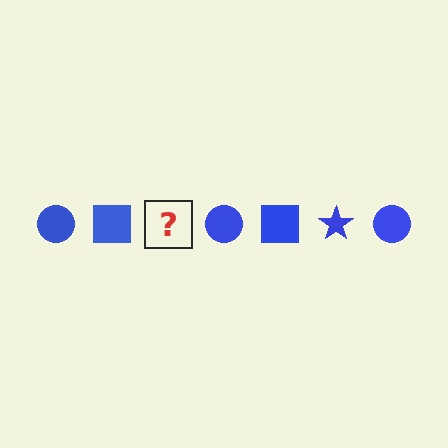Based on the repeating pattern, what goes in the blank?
The blank should be a blue star.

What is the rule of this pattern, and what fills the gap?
The rule is that the pattern cycles through circle, square, star shapes in blue. The gap should be filled with a blue star.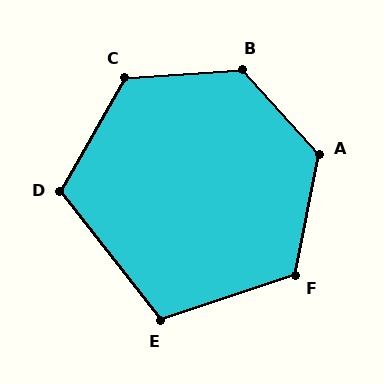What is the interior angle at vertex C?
Approximately 124 degrees (obtuse).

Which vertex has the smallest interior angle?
E, at approximately 109 degrees.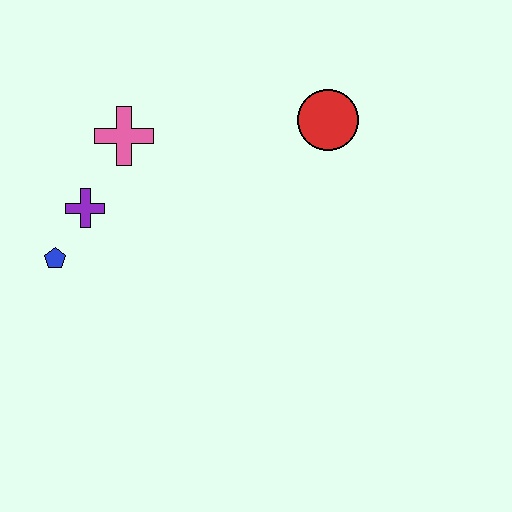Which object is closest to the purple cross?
The blue pentagon is closest to the purple cross.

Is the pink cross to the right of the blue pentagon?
Yes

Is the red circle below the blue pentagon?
No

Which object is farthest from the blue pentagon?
The red circle is farthest from the blue pentagon.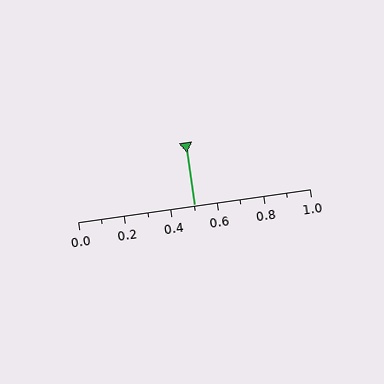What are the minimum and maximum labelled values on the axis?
The axis runs from 0.0 to 1.0.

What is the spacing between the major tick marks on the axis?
The major ticks are spaced 0.2 apart.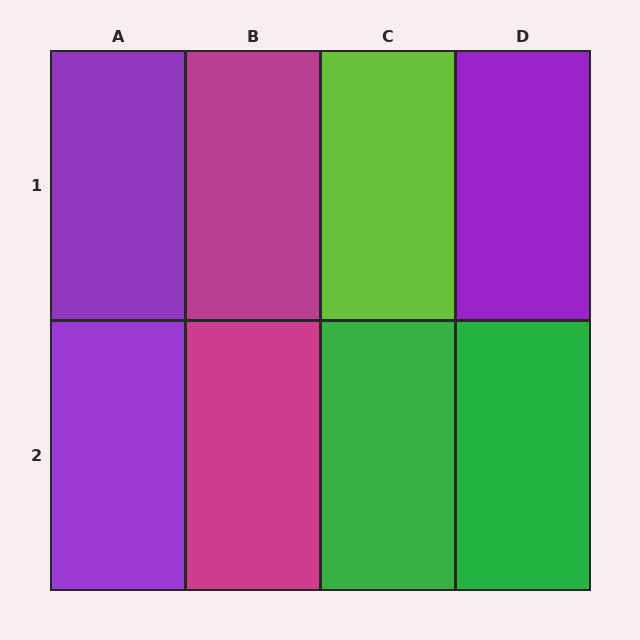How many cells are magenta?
2 cells are magenta.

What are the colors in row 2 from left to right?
Purple, magenta, green, green.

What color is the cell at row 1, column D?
Purple.